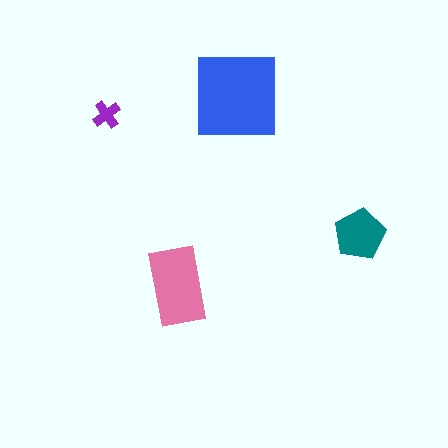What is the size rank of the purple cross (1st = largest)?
4th.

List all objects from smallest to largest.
The purple cross, the teal pentagon, the pink rectangle, the blue square.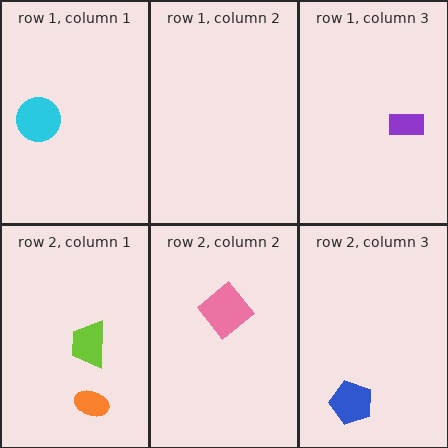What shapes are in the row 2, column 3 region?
The blue pentagon.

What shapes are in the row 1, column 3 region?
The purple rectangle.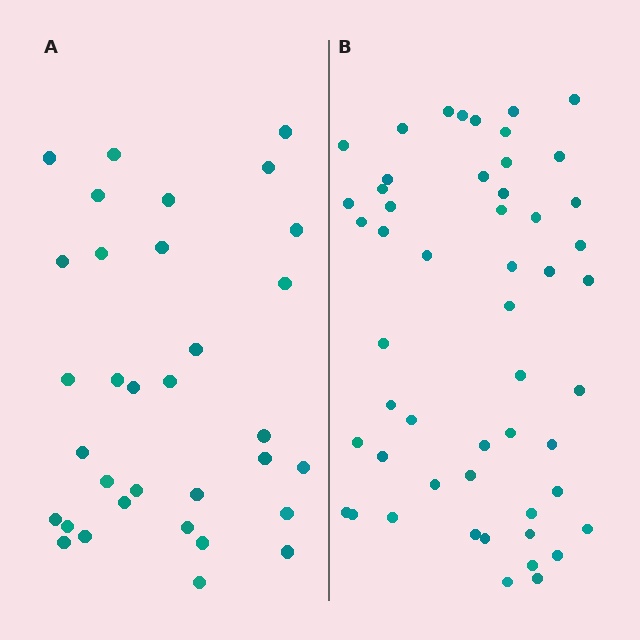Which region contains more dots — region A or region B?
Region B (the right region) has more dots.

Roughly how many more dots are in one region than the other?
Region B has approximately 20 more dots than region A.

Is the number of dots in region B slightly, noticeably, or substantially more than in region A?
Region B has substantially more. The ratio is roughly 1.6 to 1.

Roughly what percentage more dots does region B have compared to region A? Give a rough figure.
About 60% more.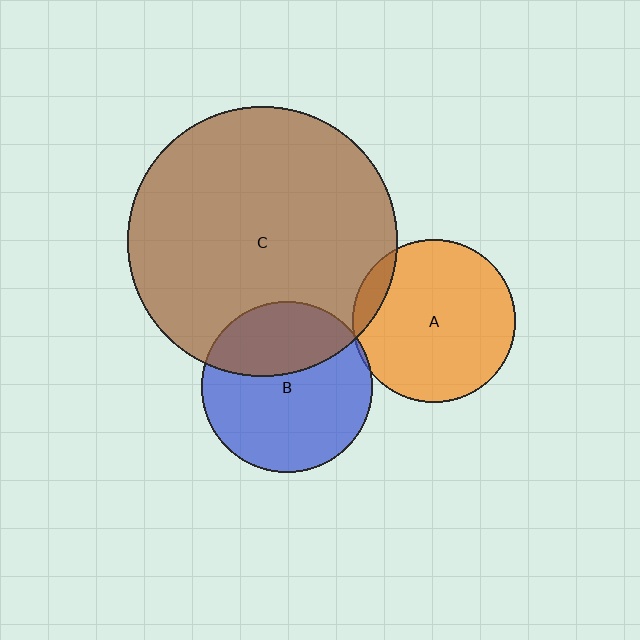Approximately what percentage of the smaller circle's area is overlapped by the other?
Approximately 5%.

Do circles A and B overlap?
Yes.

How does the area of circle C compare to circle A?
Approximately 2.7 times.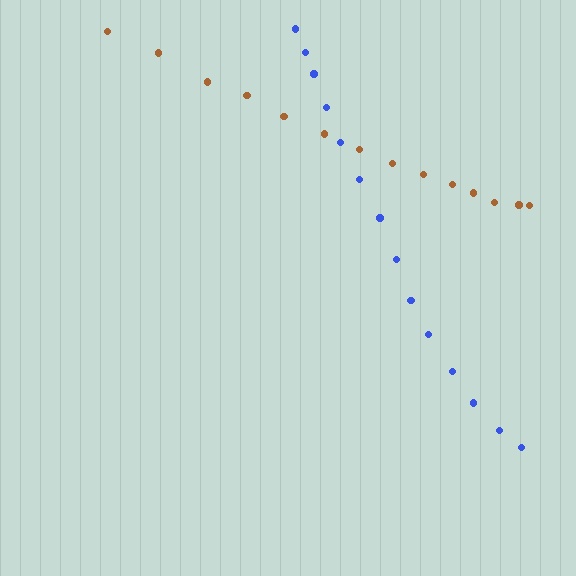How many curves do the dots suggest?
There are 2 distinct paths.